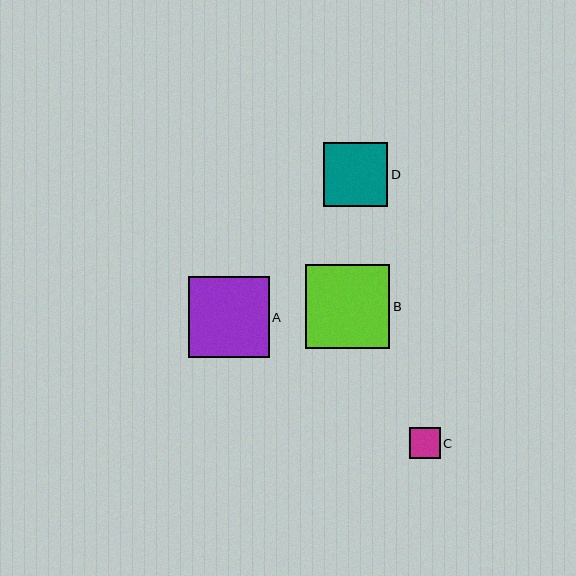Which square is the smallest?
Square C is the smallest with a size of approximately 31 pixels.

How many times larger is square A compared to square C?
Square A is approximately 2.6 times the size of square C.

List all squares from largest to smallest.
From largest to smallest: B, A, D, C.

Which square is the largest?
Square B is the largest with a size of approximately 84 pixels.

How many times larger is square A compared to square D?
Square A is approximately 1.3 times the size of square D.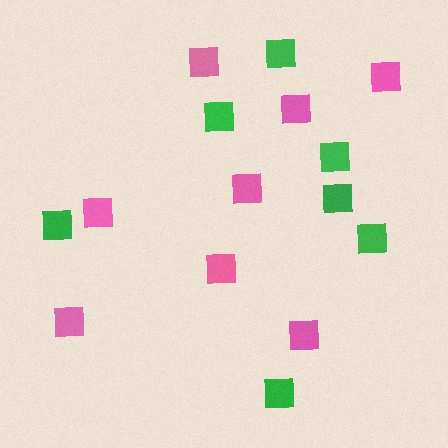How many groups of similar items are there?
There are 2 groups: one group of pink squares (8) and one group of green squares (7).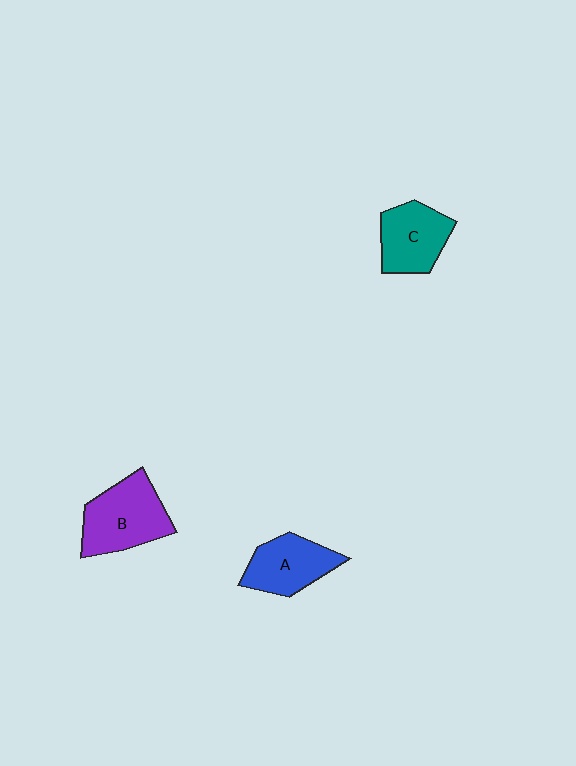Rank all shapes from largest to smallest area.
From largest to smallest: B (purple), C (teal), A (blue).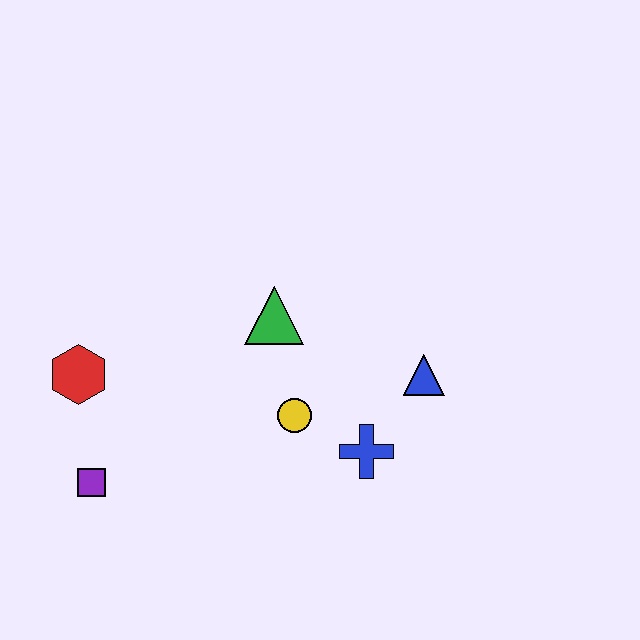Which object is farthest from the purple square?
The blue triangle is farthest from the purple square.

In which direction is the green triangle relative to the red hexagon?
The green triangle is to the right of the red hexagon.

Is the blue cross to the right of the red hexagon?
Yes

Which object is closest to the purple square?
The red hexagon is closest to the purple square.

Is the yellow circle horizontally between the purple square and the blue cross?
Yes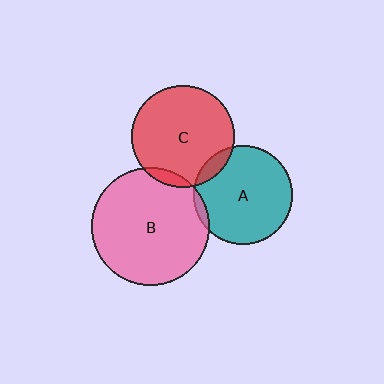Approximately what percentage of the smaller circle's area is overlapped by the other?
Approximately 5%.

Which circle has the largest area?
Circle B (pink).